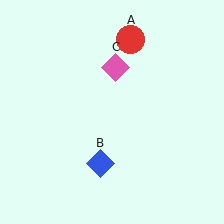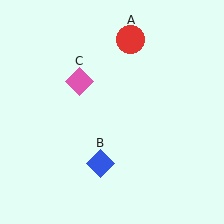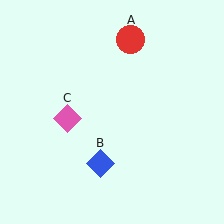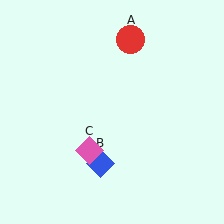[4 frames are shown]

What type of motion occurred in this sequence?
The pink diamond (object C) rotated counterclockwise around the center of the scene.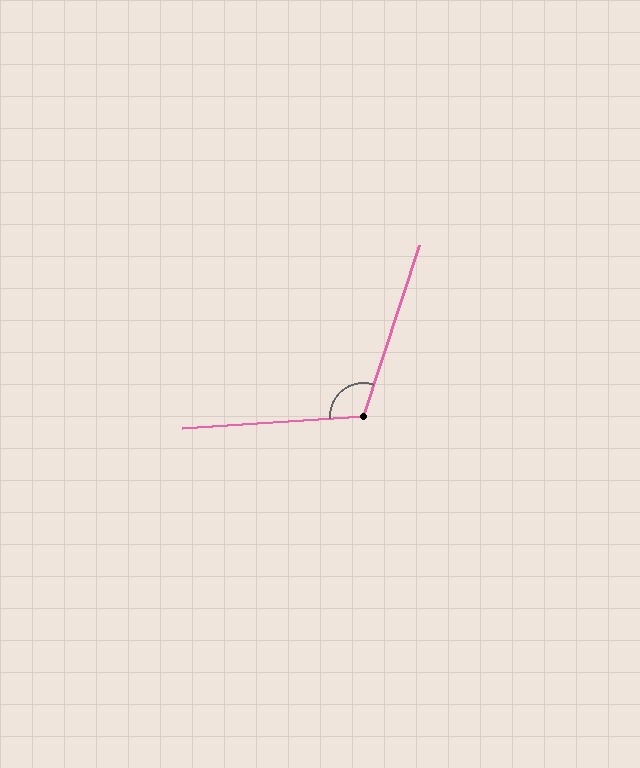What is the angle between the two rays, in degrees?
Approximately 112 degrees.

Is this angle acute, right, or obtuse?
It is obtuse.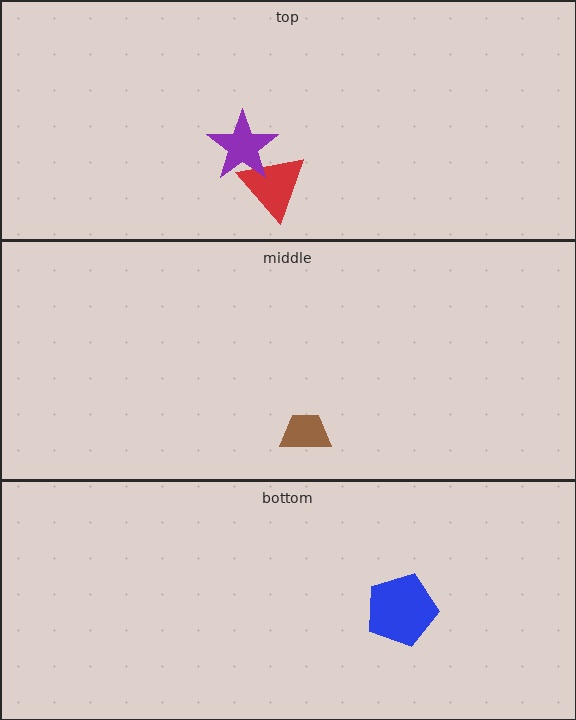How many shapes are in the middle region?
1.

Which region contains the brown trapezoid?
The middle region.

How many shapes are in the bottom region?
1.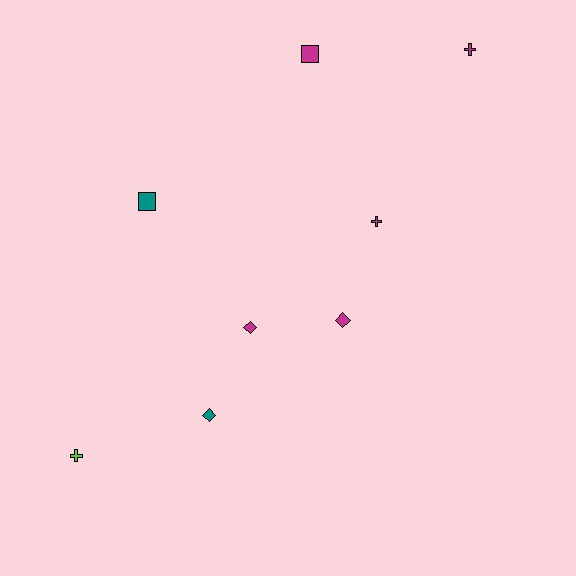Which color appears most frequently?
Magenta, with 5 objects.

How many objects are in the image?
There are 8 objects.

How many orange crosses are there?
There are no orange crosses.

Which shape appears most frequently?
Diamond, with 3 objects.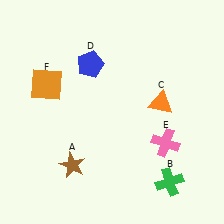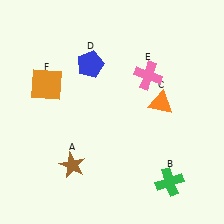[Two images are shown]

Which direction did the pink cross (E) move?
The pink cross (E) moved up.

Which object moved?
The pink cross (E) moved up.